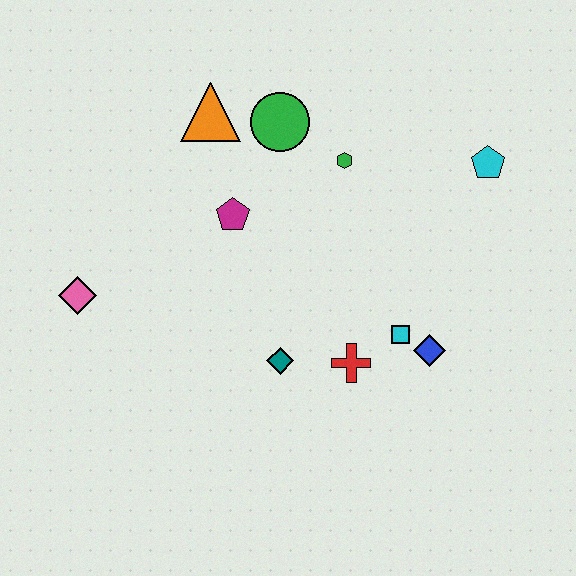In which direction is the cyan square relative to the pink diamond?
The cyan square is to the right of the pink diamond.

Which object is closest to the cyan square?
The blue diamond is closest to the cyan square.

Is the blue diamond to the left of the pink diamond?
No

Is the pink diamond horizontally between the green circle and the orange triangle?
No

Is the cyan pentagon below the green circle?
Yes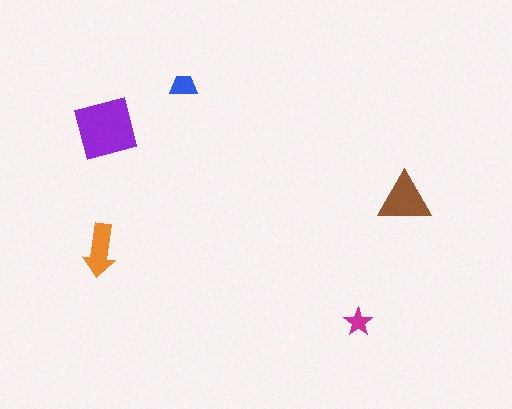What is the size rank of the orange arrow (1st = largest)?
3rd.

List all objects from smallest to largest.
The magenta star, the blue trapezoid, the orange arrow, the brown triangle, the purple square.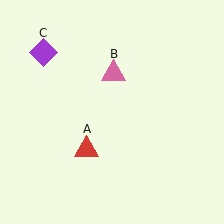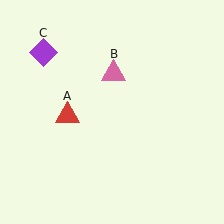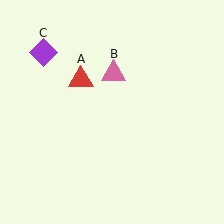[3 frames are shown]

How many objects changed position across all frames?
1 object changed position: red triangle (object A).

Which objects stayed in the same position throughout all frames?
Pink triangle (object B) and purple diamond (object C) remained stationary.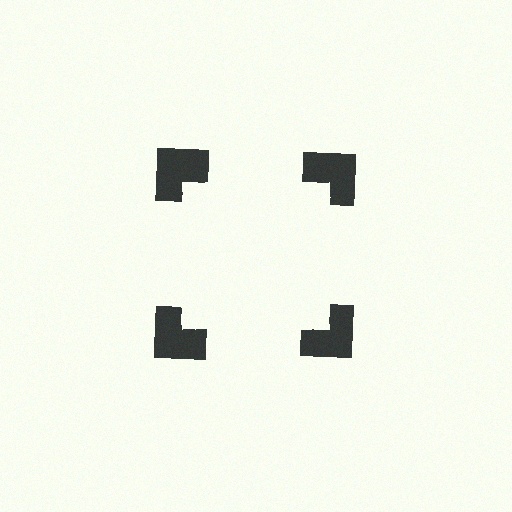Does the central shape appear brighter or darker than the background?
It typically appears slightly brighter than the background, even though no actual brightness change is drawn.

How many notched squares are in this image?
There are 4 — one at each vertex of the illusory square.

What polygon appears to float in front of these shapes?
An illusory square — its edges are inferred from the aligned wedge cuts in the notched squares, not physically drawn.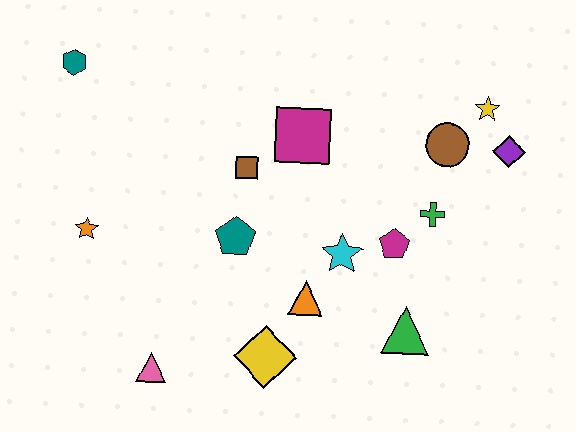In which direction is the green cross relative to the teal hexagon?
The green cross is to the right of the teal hexagon.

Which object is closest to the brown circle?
The yellow star is closest to the brown circle.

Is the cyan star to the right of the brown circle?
No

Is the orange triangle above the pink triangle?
Yes